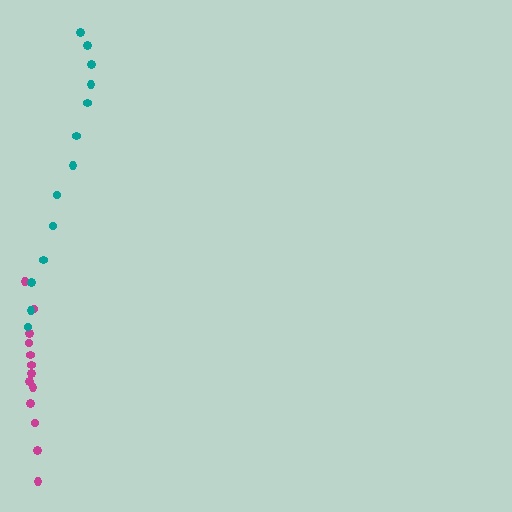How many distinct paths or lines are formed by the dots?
There are 2 distinct paths.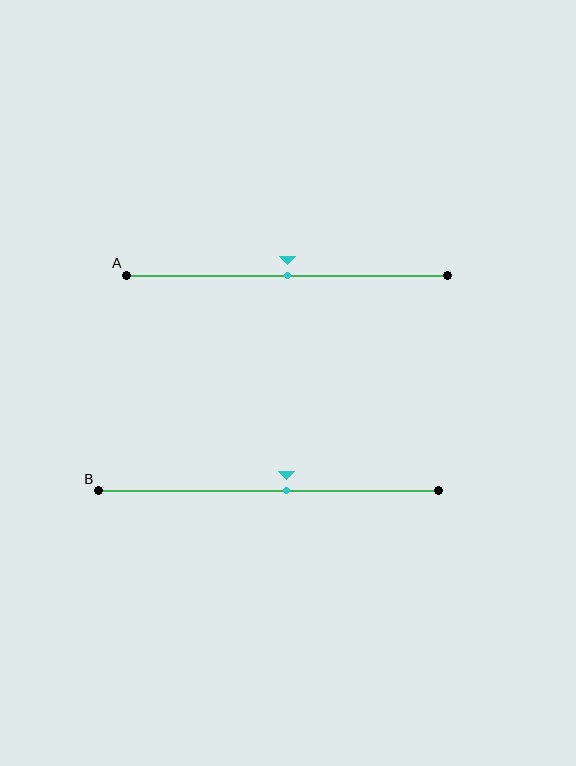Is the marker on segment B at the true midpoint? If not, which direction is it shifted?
No, the marker on segment B is shifted to the right by about 5% of the segment length.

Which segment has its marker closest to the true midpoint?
Segment A has its marker closest to the true midpoint.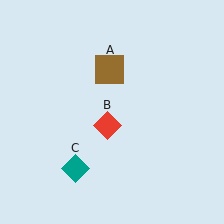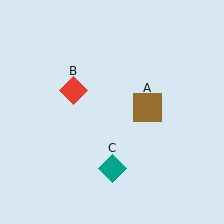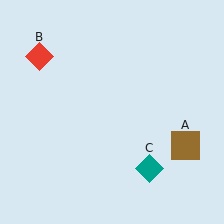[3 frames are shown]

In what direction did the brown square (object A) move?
The brown square (object A) moved down and to the right.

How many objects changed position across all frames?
3 objects changed position: brown square (object A), red diamond (object B), teal diamond (object C).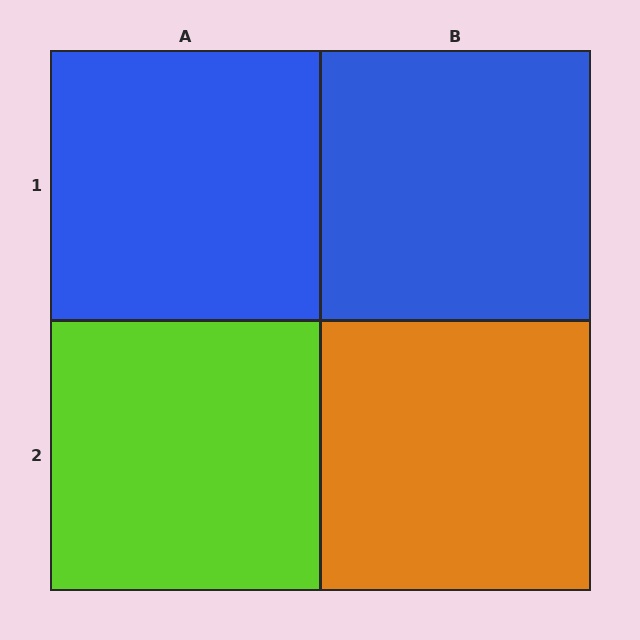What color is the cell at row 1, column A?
Blue.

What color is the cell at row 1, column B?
Blue.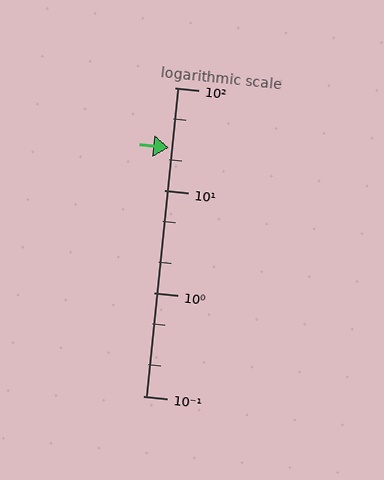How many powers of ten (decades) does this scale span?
The scale spans 3 decades, from 0.1 to 100.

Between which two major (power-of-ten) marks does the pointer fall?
The pointer is between 10 and 100.